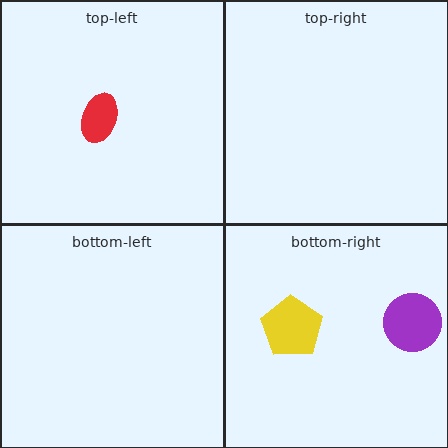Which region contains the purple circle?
The bottom-right region.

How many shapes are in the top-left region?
1.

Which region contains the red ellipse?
The top-left region.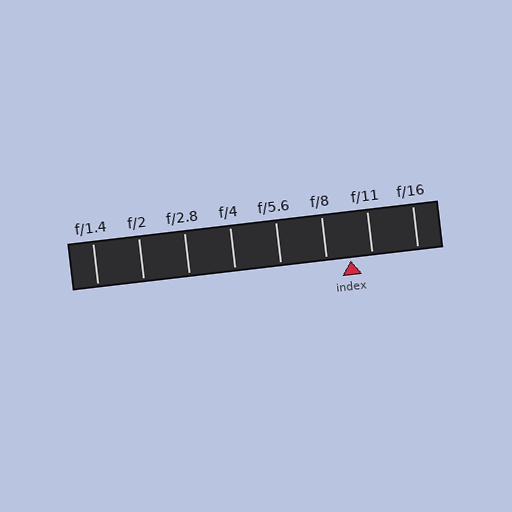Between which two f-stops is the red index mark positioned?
The index mark is between f/8 and f/11.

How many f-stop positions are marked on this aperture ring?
There are 8 f-stop positions marked.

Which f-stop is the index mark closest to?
The index mark is closest to f/11.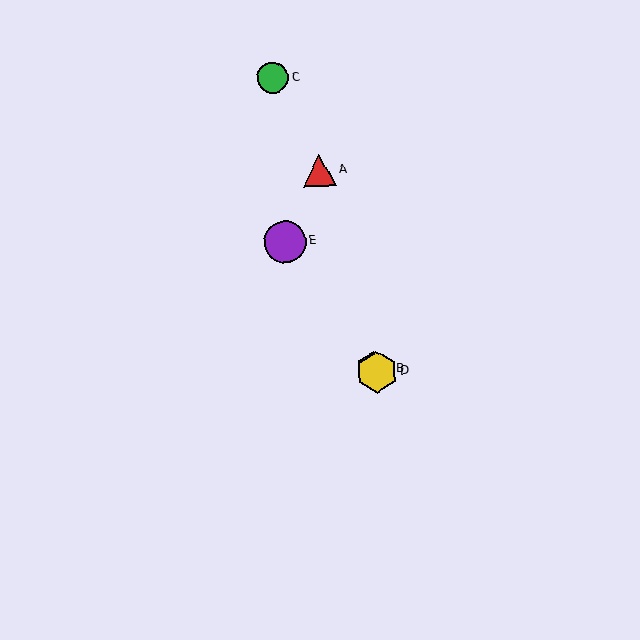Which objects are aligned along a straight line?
Objects B, D, E are aligned along a straight line.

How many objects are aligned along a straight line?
3 objects (B, D, E) are aligned along a straight line.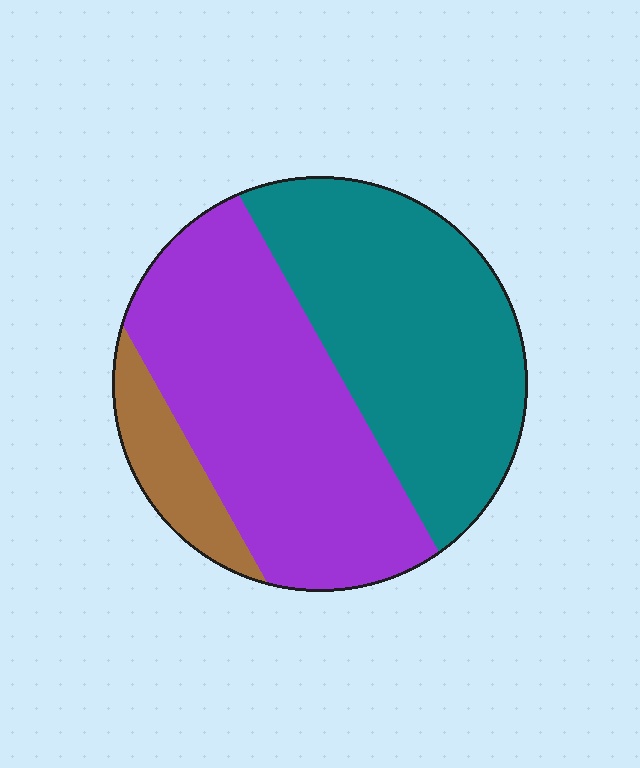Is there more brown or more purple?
Purple.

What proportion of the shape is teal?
Teal takes up about two fifths (2/5) of the shape.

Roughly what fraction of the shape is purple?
Purple covers 47% of the shape.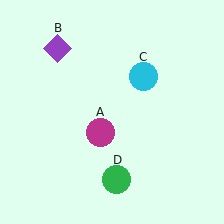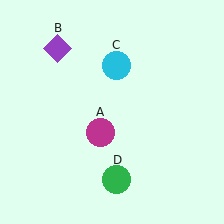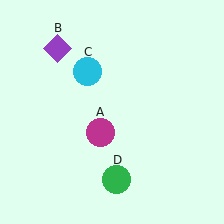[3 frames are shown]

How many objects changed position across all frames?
1 object changed position: cyan circle (object C).